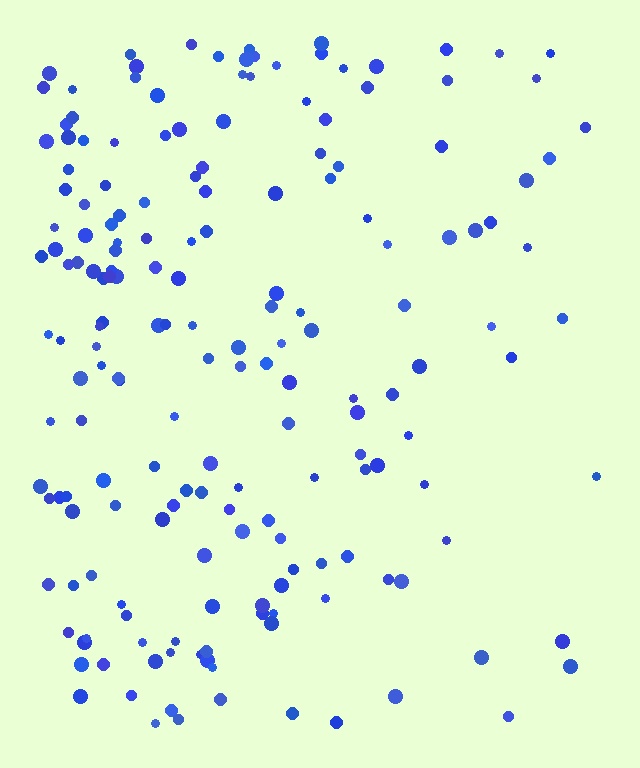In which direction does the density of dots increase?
From right to left, with the left side densest.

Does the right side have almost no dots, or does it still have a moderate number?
Still a moderate number, just noticeably fewer than the left.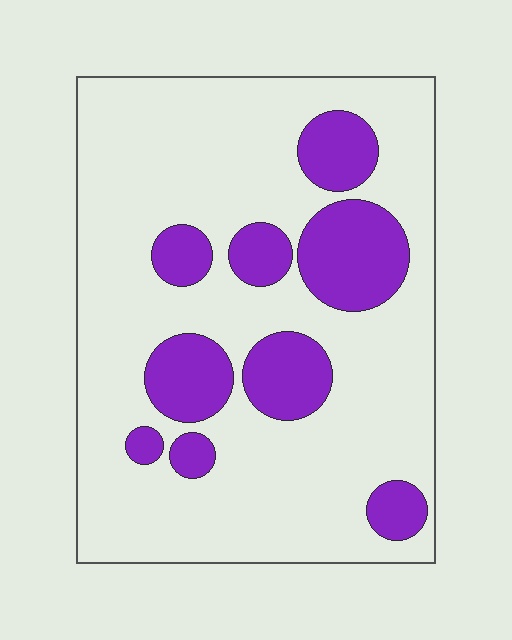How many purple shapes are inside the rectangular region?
9.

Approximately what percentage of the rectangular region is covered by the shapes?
Approximately 25%.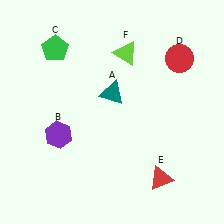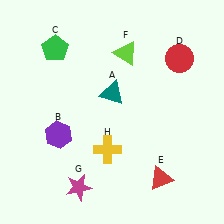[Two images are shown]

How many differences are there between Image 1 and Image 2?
There are 2 differences between the two images.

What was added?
A magenta star (G), a yellow cross (H) were added in Image 2.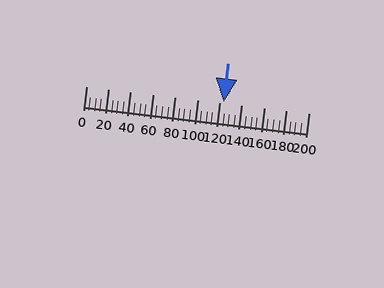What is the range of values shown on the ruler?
The ruler shows values from 0 to 200.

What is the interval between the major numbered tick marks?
The major tick marks are spaced 20 units apart.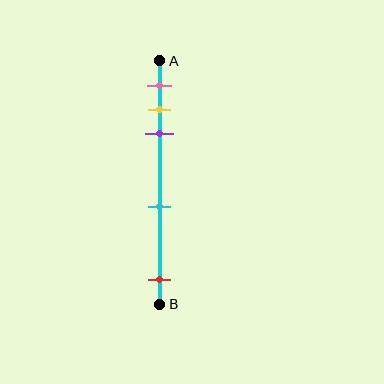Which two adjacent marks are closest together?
The yellow and purple marks are the closest adjacent pair.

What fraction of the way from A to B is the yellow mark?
The yellow mark is approximately 20% (0.2) of the way from A to B.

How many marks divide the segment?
There are 5 marks dividing the segment.